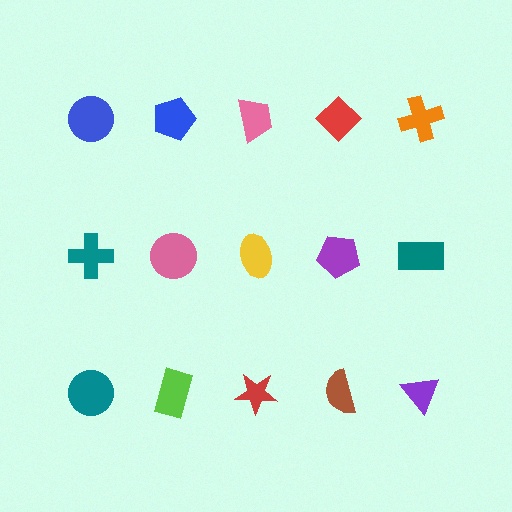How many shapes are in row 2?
5 shapes.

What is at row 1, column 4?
A red diamond.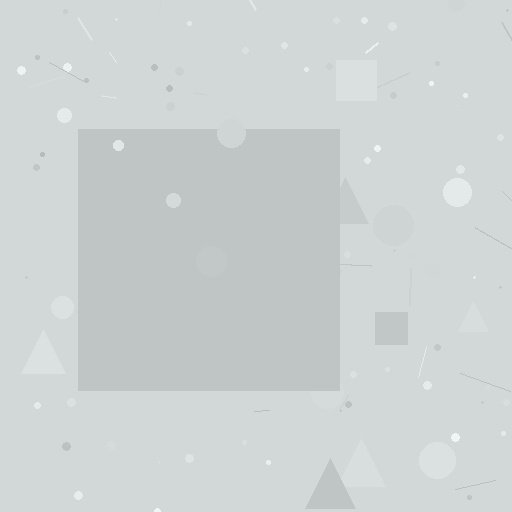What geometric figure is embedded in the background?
A square is embedded in the background.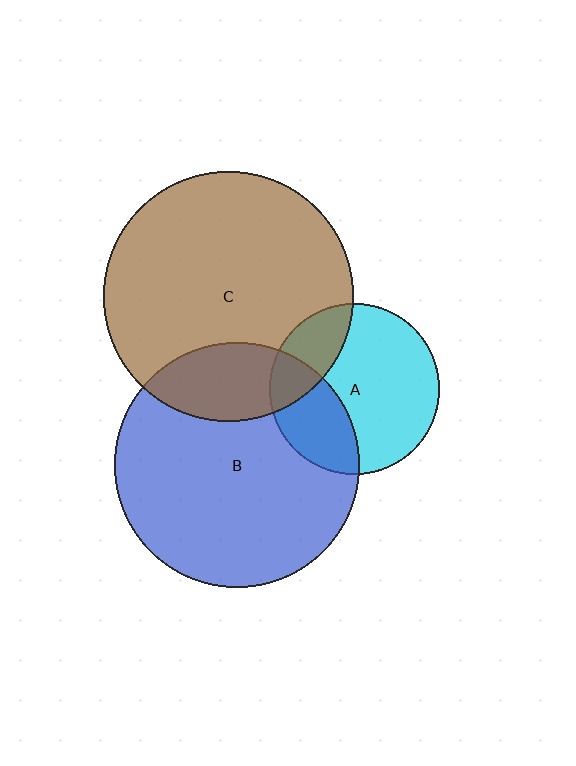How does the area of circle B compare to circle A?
Approximately 2.1 times.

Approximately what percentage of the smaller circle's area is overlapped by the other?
Approximately 30%.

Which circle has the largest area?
Circle C (brown).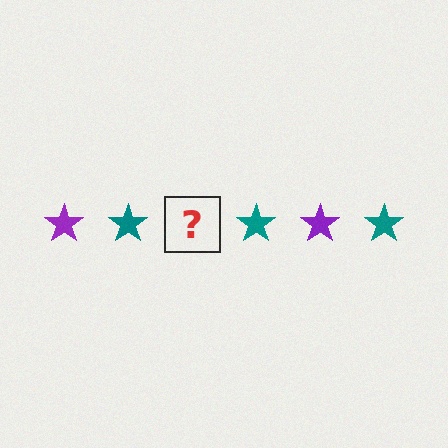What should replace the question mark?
The question mark should be replaced with a purple star.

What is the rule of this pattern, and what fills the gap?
The rule is that the pattern cycles through purple, teal stars. The gap should be filled with a purple star.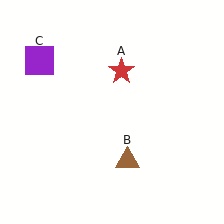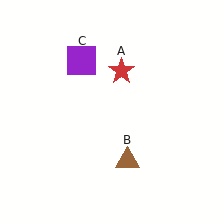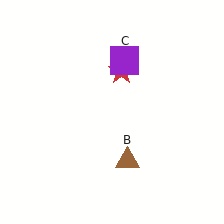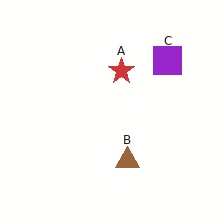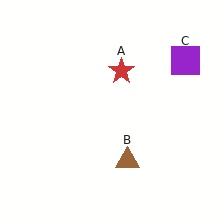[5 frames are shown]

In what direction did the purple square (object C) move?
The purple square (object C) moved right.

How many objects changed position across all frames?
1 object changed position: purple square (object C).